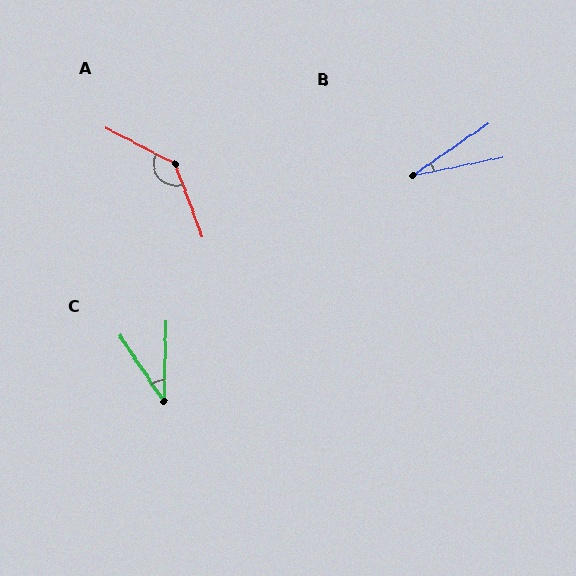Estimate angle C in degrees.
Approximately 35 degrees.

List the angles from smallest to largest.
B (23°), C (35°), A (138°).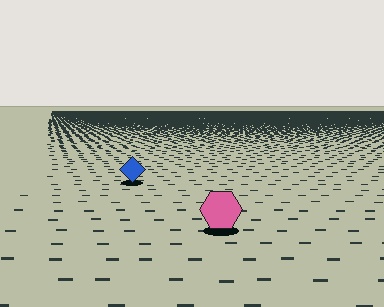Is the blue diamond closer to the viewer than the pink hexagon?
No. The pink hexagon is closer — you can tell from the texture gradient: the ground texture is coarser near it.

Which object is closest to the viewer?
The pink hexagon is closest. The texture marks near it are larger and more spread out.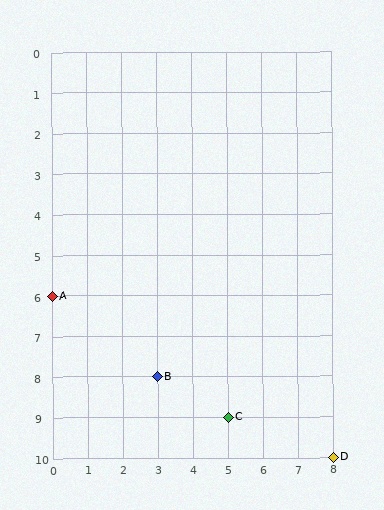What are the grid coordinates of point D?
Point D is at grid coordinates (8, 10).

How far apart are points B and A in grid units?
Points B and A are 3 columns and 2 rows apart (about 3.6 grid units diagonally).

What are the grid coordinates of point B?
Point B is at grid coordinates (3, 8).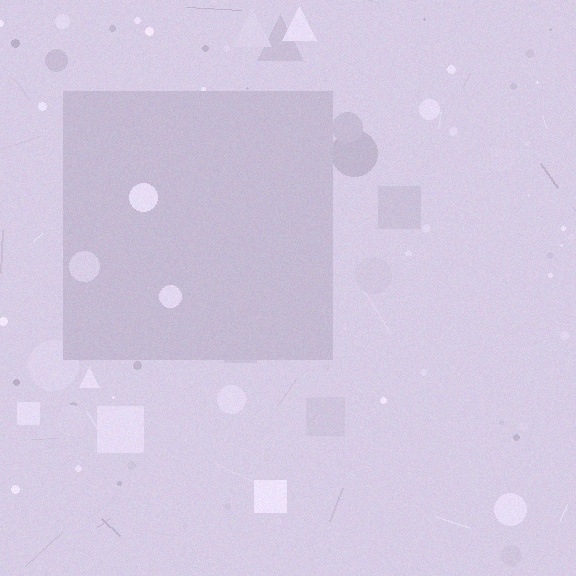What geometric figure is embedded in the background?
A square is embedded in the background.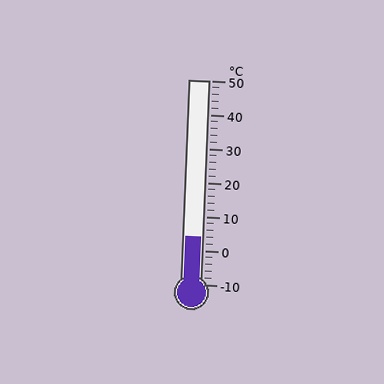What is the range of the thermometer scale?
The thermometer scale ranges from -10°C to 50°C.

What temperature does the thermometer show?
The thermometer shows approximately 4°C.